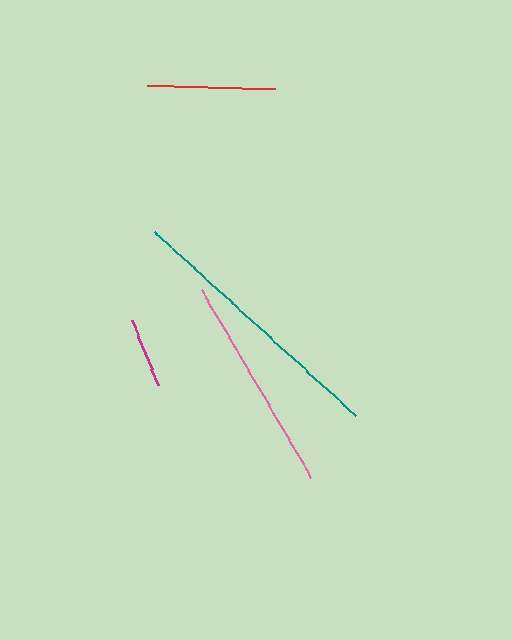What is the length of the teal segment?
The teal segment is approximately 272 pixels long.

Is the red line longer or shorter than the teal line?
The teal line is longer than the red line.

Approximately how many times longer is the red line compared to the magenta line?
The red line is approximately 1.8 times the length of the magenta line.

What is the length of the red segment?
The red segment is approximately 128 pixels long.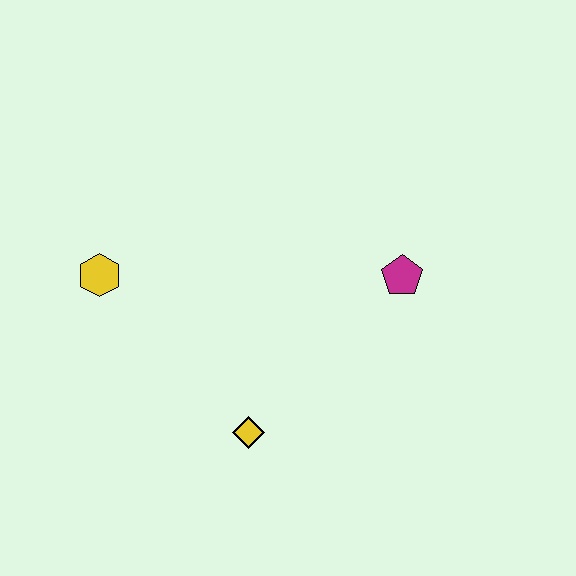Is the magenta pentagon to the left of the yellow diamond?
No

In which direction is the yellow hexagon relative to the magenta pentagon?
The yellow hexagon is to the left of the magenta pentagon.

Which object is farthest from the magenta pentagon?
The yellow hexagon is farthest from the magenta pentagon.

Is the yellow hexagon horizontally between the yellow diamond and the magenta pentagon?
No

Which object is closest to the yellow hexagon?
The yellow diamond is closest to the yellow hexagon.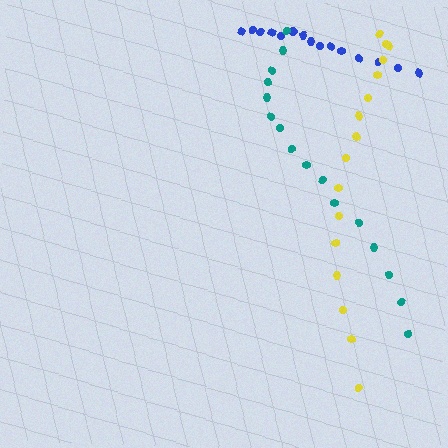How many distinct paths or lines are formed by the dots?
There are 3 distinct paths.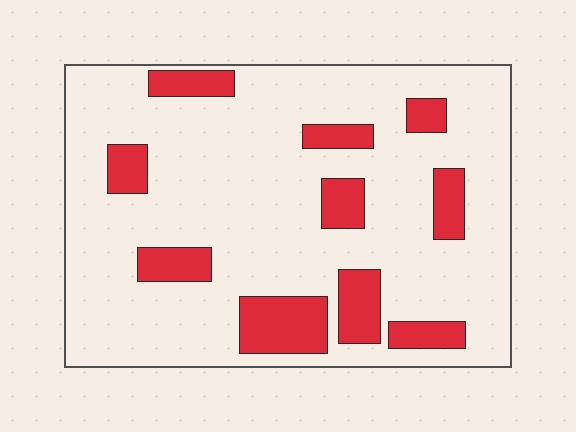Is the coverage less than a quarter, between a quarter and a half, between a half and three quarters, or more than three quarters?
Less than a quarter.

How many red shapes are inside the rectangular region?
10.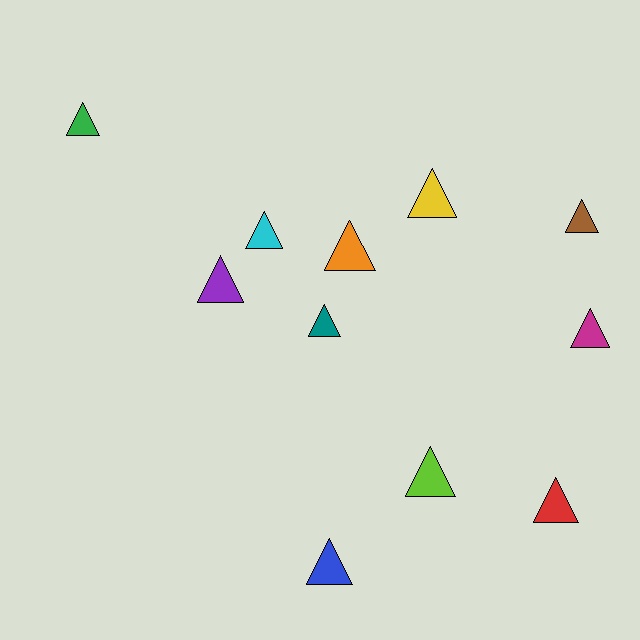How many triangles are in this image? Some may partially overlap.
There are 11 triangles.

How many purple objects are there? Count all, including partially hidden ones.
There is 1 purple object.